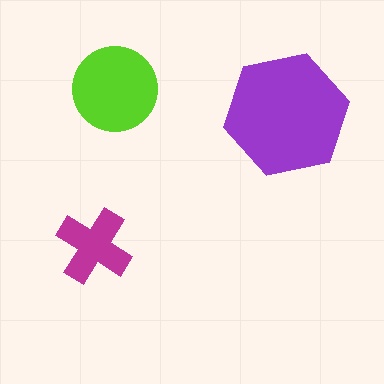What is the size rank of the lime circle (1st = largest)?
2nd.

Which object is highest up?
The lime circle is topmost.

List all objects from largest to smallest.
The purple hexagon, the lime circle, the magenta cross.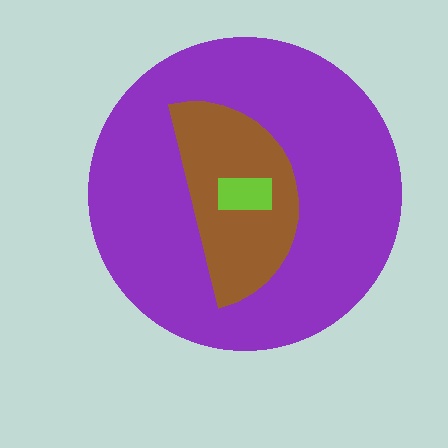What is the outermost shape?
The purple circle.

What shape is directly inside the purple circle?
The brown semicircle.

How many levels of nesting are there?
3.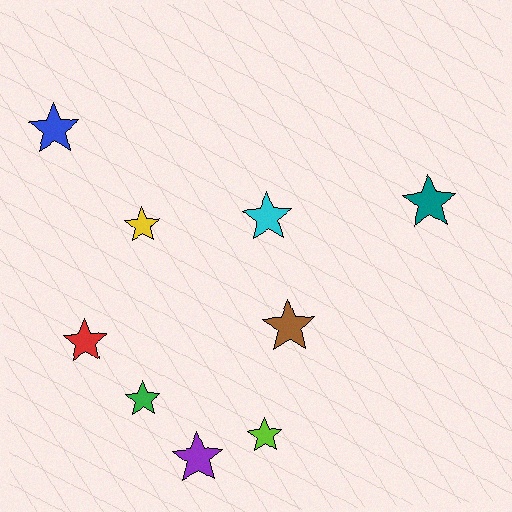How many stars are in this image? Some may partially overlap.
There are 9 stars.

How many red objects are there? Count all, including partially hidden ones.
There is 1 red object.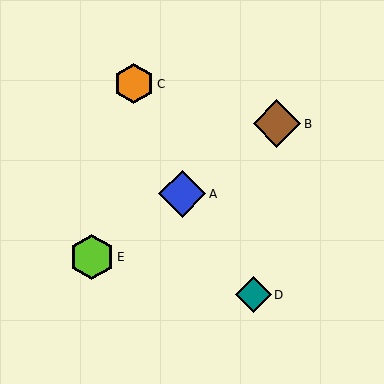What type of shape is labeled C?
Shape C is an orange hexagon.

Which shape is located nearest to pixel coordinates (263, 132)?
The brown diamond (labeled B) at (277, 124) is nearest to that location.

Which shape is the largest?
The brown diamond (labeled B) is the largest.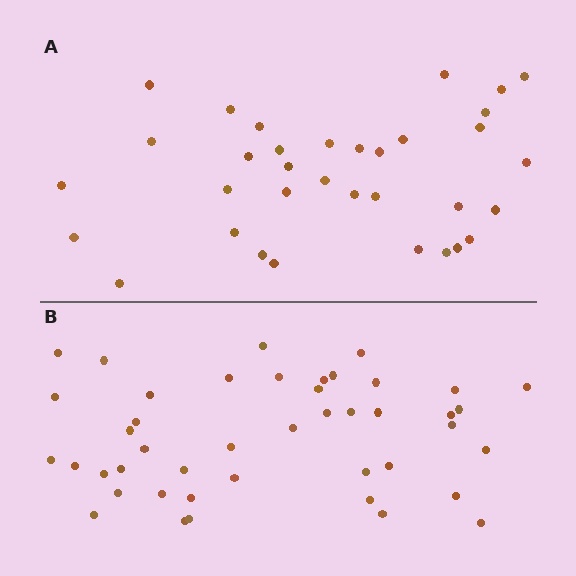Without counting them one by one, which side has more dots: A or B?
Region B (the bottom region) has more dots.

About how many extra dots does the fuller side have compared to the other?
Region B has roughly 10 or so more dots than region A.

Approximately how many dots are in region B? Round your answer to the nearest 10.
About 40 dots. (The exact count is 44, which rounds to 40.)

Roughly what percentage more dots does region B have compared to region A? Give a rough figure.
About 30% more.